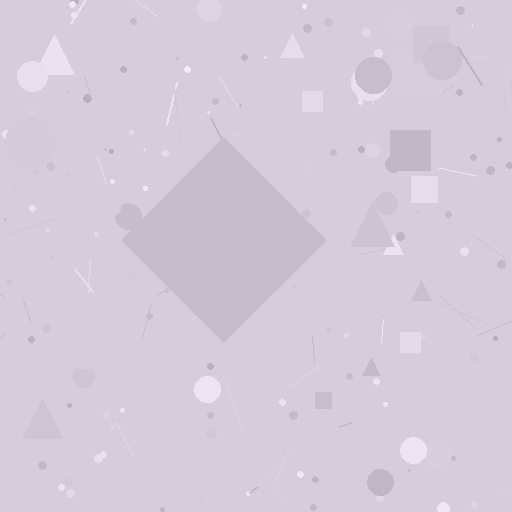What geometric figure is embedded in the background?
A diamond is embedded in the background.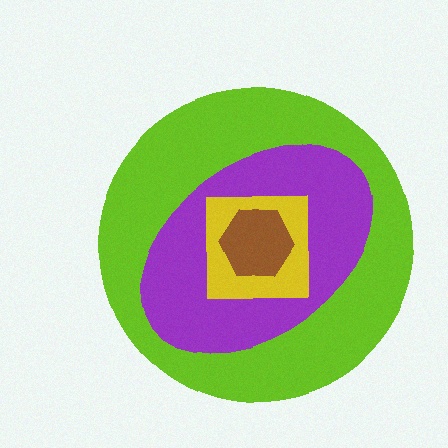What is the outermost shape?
The lime circle.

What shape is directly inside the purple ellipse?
The yellow square.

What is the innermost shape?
The brown hexagon.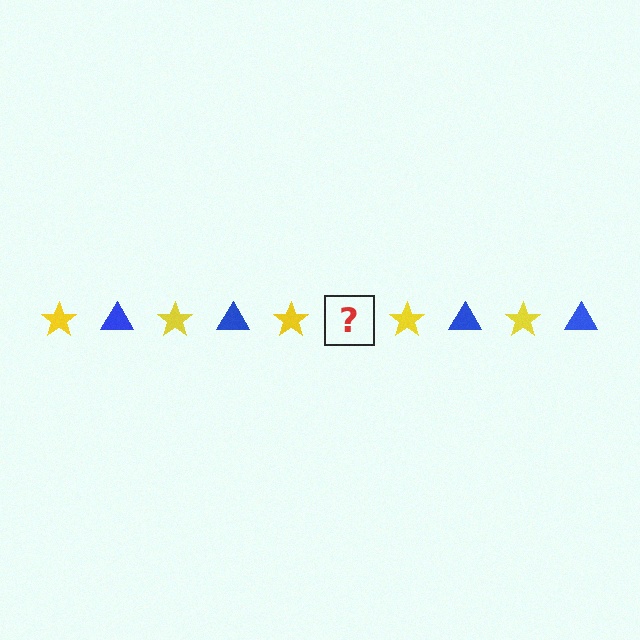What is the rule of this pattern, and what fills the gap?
The rule is that the pattern alternates between yellow star and blue triangle. The gap should be filled with a blue triangle.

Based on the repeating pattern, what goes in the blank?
The blank should be a blue triangle.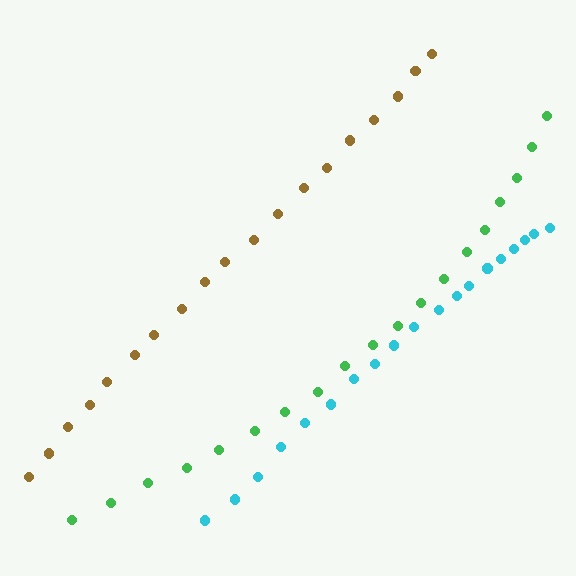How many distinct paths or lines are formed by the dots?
There are 3 distinct paths.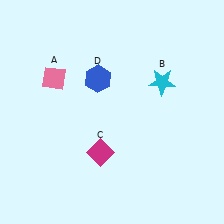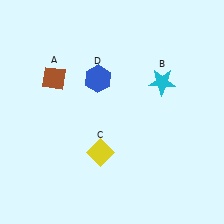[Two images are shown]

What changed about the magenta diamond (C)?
In Image 1, C is magenta. In Image 2, it changed to yellow.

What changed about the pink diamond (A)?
In Image 1, A is pink. In Image 2, it changed to brown.